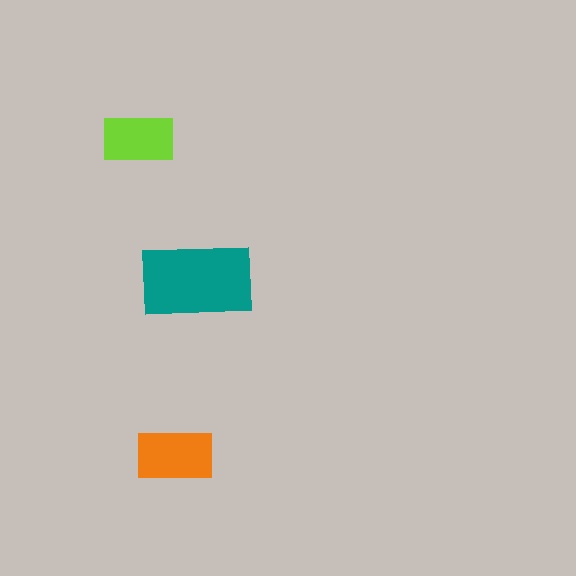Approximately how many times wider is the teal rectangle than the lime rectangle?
About 1.5 times wider.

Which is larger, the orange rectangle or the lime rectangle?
The orange one.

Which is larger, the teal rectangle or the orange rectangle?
The teal one.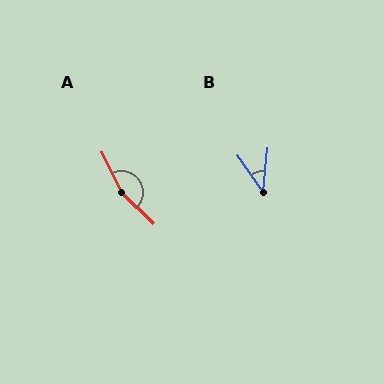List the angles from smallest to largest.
B (41°), A (159°).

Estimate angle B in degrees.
Approximately 41 degrees.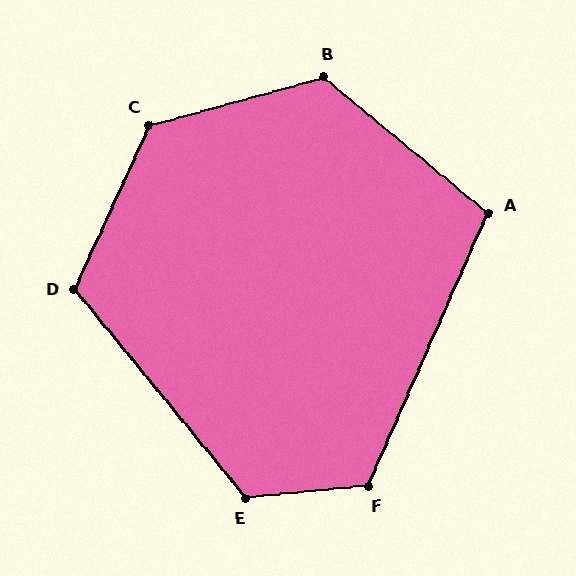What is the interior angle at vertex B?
Approximately 125 degrees (obtuse).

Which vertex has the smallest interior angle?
A, at approximately 106 degrees.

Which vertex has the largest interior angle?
C, at approximately 130 degrees.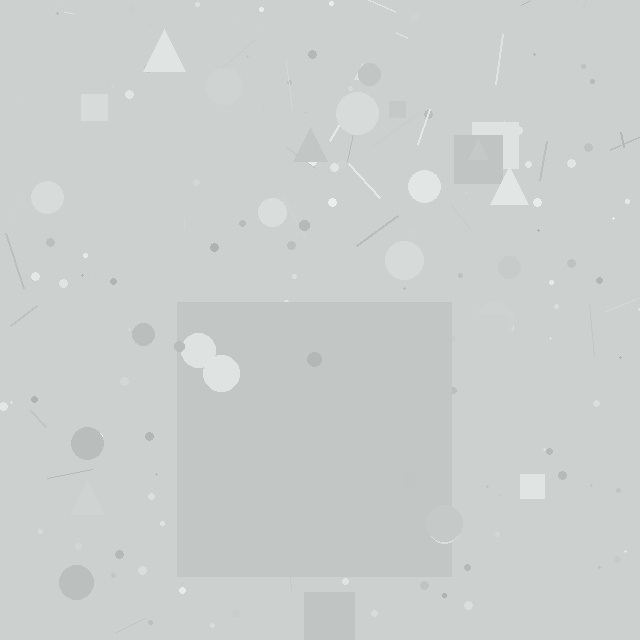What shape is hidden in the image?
A square is hidden in the image.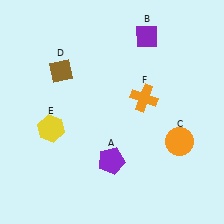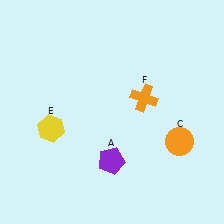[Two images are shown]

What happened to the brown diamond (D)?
The brown diamond (D) was removed in Image 2. It was in the top-left area of Image 1.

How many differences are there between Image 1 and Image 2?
There are 2 differences between the two images.